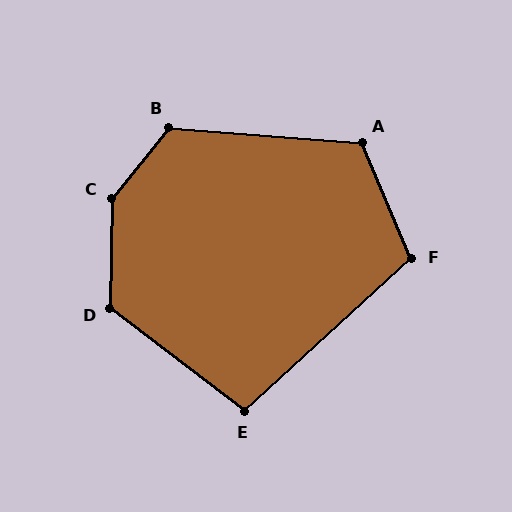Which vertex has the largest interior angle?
C, at approximately 142 degrees.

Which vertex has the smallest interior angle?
E, at approximately 100 degrees.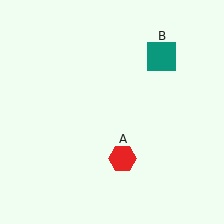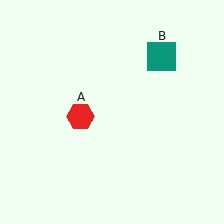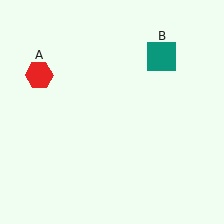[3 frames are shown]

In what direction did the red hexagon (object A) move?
The red hexagon (object A) moved up and to the left.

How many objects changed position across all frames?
1 object changed position: red hexagon (object A).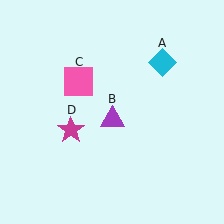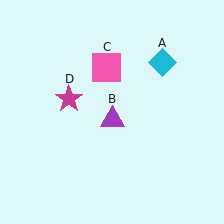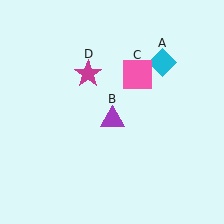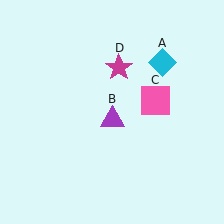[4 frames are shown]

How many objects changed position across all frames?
2 objects changed position: pink square (object C), magenta star (object D).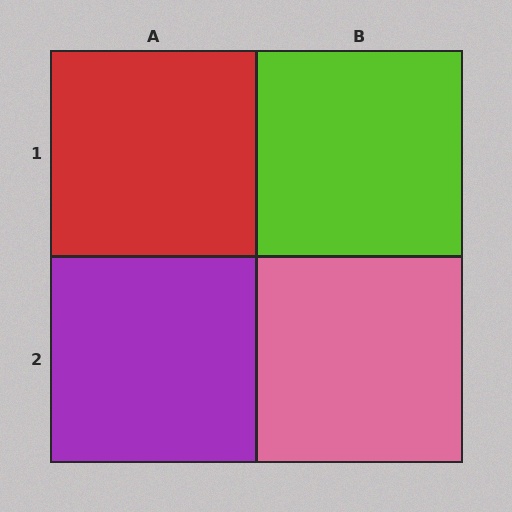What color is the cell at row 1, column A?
Red.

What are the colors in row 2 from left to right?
Purple, pink.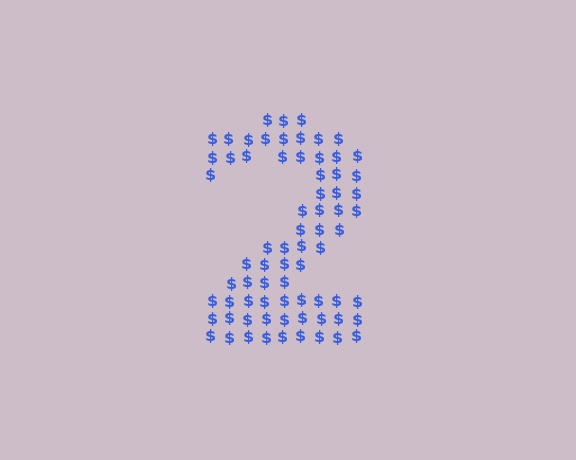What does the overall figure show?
The overall figure shows the digit 2.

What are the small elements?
The small elements are dollar signs.